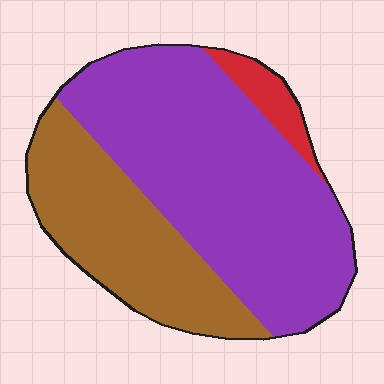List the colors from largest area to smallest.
From largest to smallest: purple, brown, red.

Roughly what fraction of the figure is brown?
Brown takes up about one third (1/3) of the figure.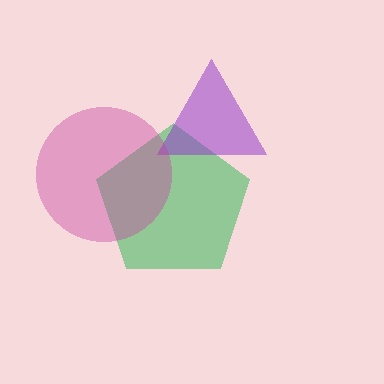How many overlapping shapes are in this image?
There are 3 overlapping shapes in the image.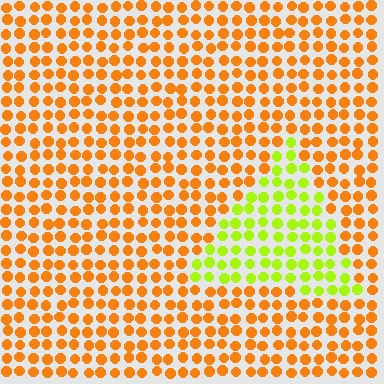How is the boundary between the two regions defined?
The boundary is defined purely by a slight shift in hue (about 52 degrees). Spacing, size, and orientation are identical on both sides.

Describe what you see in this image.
The image is filled with small orange elements in a uniform arrangement. A triangle-shaped region is visible where the elements are tinted to a slightly different hue, forming a subtle color boundary.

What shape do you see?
I see a triangle.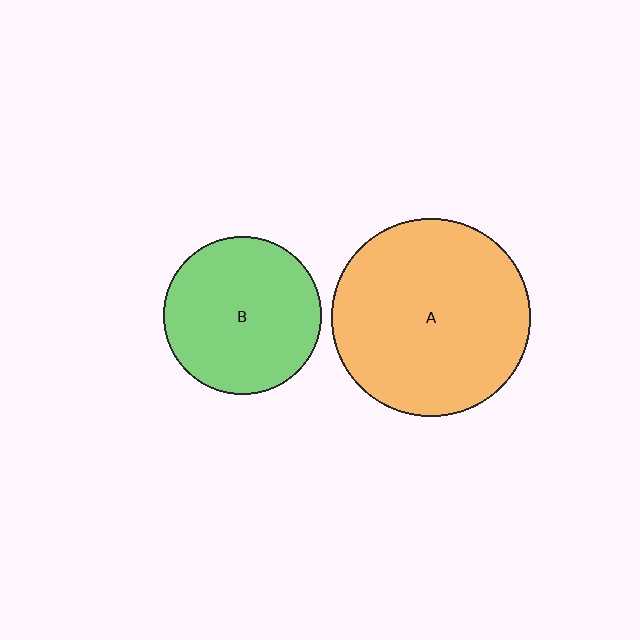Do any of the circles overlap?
No, none of the circles overlap.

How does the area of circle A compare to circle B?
Approximately 1.6 times.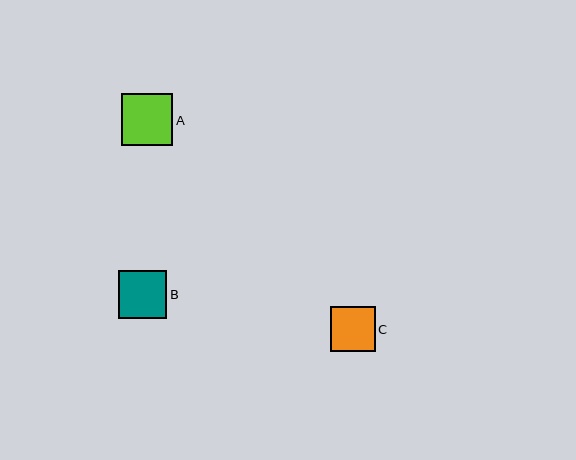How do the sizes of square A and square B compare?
Square A and square B are approximately the same size.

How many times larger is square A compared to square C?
Square A is approximately 1.1 times the size of square C.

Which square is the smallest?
Square C is the smallest with a size of approximately 45 pixels.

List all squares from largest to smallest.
From largest to smallest: A, B, C.